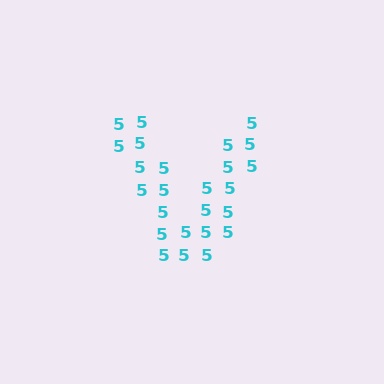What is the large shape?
The large shape is the letter V.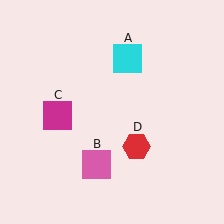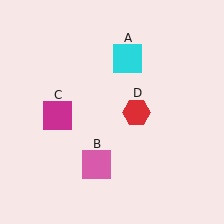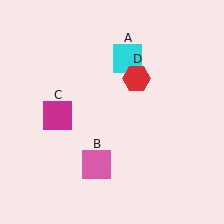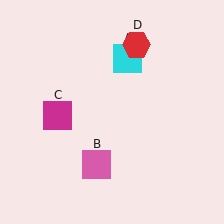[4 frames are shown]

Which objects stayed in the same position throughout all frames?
Cyan square (object A) and pink square (object B) and magenta square (object C) remained stationary.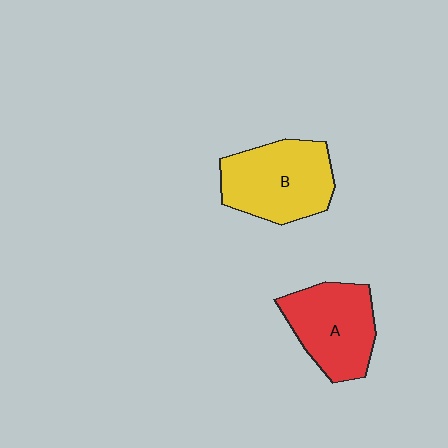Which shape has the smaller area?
Shape A (red).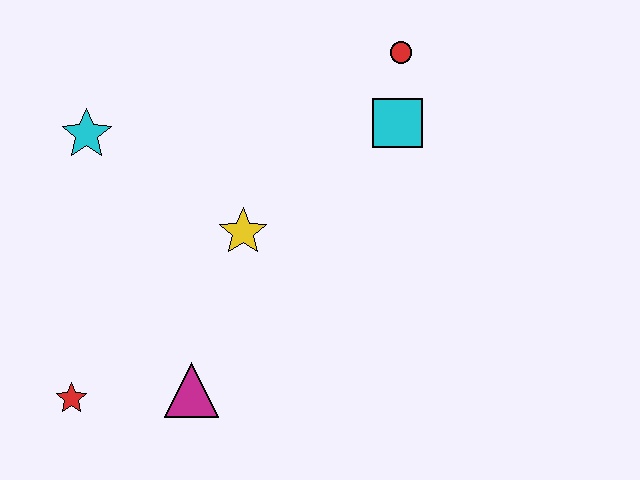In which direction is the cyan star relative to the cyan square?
The cyan star is to the left of the cyan square.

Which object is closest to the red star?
The magenta triangle is closest to the red star.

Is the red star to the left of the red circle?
Yes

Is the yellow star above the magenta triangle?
Yes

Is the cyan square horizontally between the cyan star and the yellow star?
No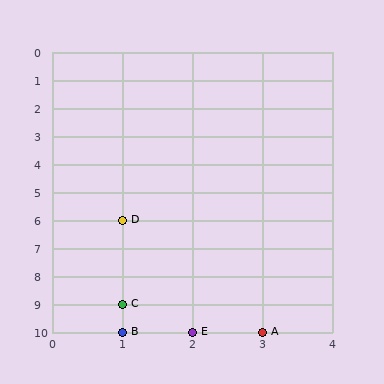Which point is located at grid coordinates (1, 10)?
Point B is at (1, 10).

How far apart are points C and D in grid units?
Points C and D are 3 rows apart.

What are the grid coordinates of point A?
Point A is at grid coordinates (3, 10).